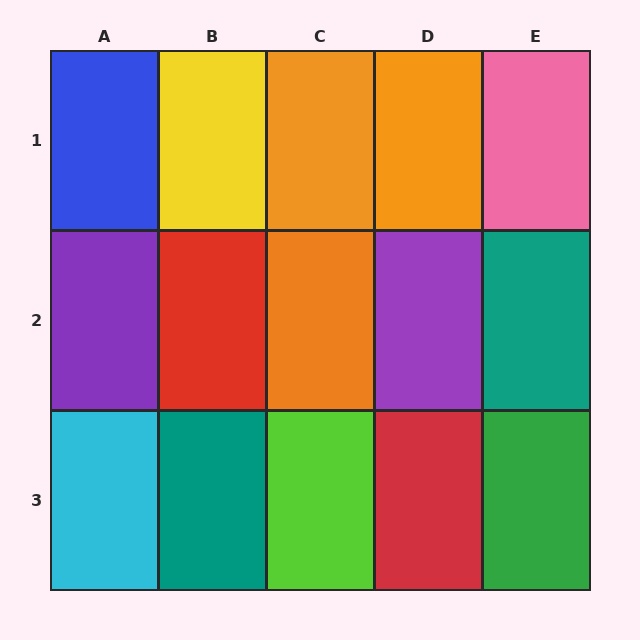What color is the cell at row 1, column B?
Yellow.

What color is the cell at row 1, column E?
Pink.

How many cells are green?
1 cell is green.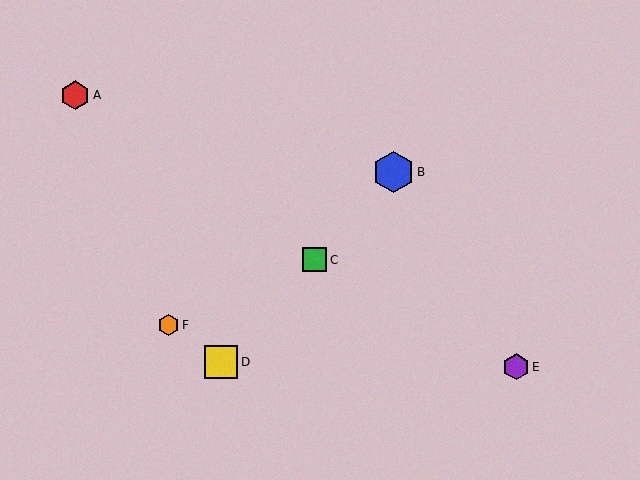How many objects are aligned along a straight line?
3 objects (B, C, D) are aligned along a straight line.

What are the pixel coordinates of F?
Object F is at (169, 325).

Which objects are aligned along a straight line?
Objects B, C, D are aligned along a straight line.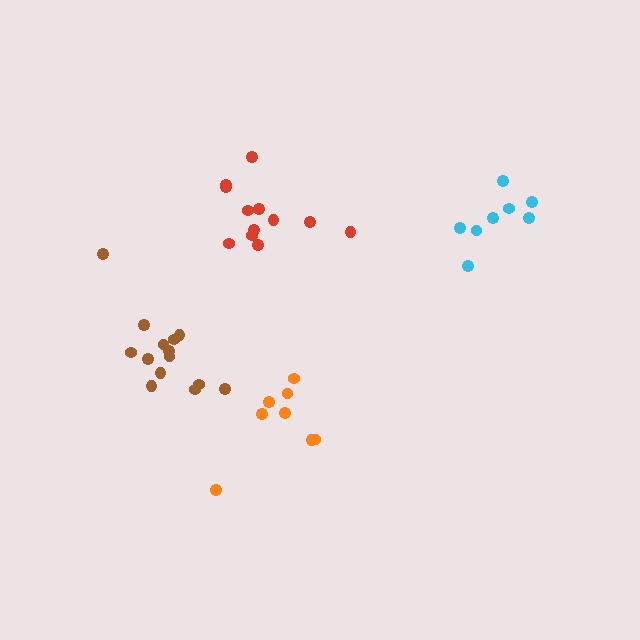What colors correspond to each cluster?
The clusters are colored: cyan, red, brown, orange.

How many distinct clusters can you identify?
There are 4 distinct clusters.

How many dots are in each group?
Group 1: 8 dots, Group 2: 12 dots, Group 3: 14 dots, Group 4: 8 dots (42 total).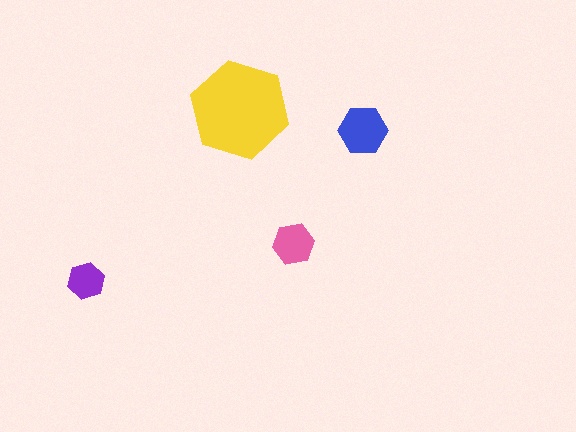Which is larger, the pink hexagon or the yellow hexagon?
The yellow one.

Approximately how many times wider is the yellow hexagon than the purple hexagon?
About 2.5 times wider.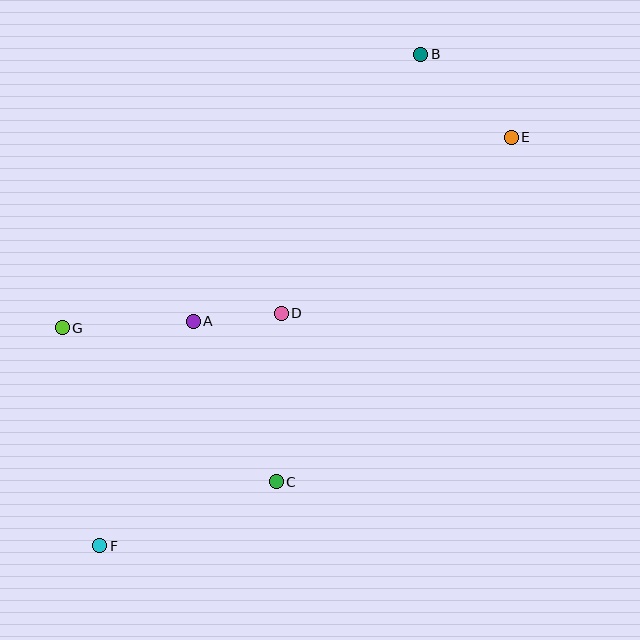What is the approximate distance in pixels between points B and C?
The distance between B and C is approximately 451 pixels.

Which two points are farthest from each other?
Points B and F are farthest from each other.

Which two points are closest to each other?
Points A and D are closest to each other.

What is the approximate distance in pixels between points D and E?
The distance between D and E is approximately 290 pixels.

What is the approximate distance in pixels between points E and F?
The distance between E and F is approximately 580 pixels.